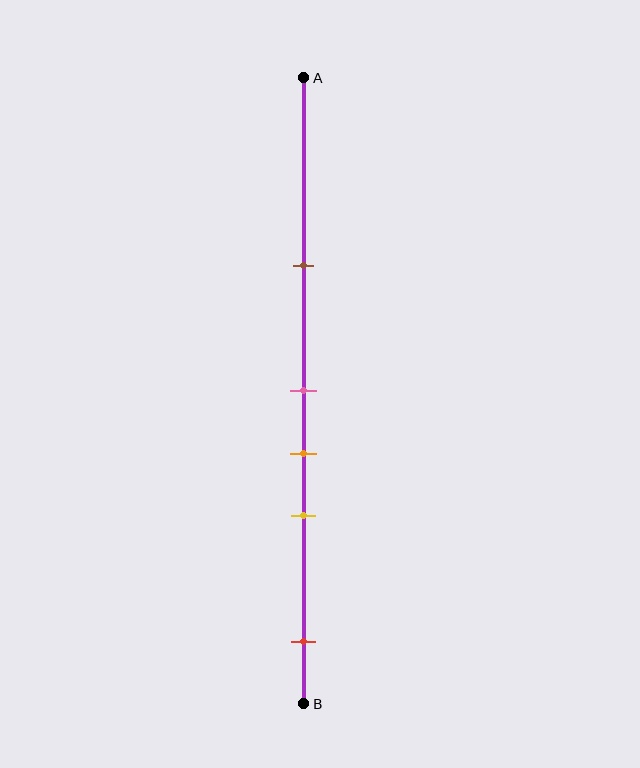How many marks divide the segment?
There are 5 marks dividing the segment.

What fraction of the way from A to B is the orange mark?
The orange mark is approximately 60% (0.6) of the way from A to B.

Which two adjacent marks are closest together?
The pink and orange marks are the closest adjacent pair.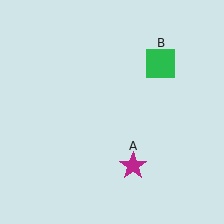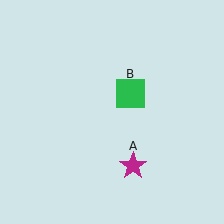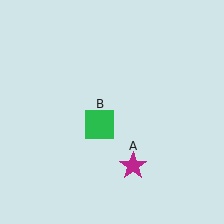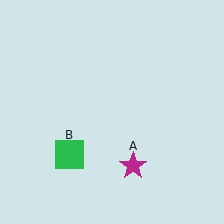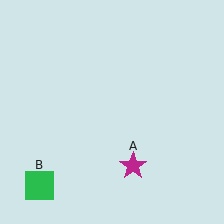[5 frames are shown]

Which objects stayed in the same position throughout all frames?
Magenta star (object A) remained stationary.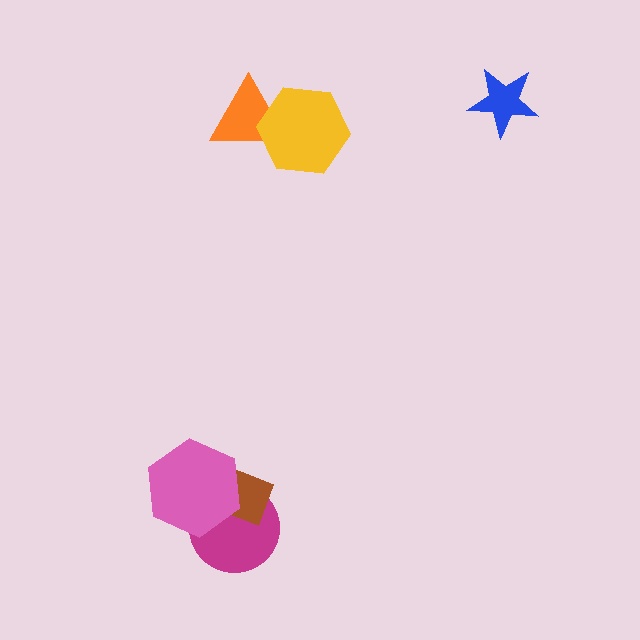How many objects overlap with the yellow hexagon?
1 object overlaps with the yellow hexagon.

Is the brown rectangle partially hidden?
Yes, it is partially covered by another shape.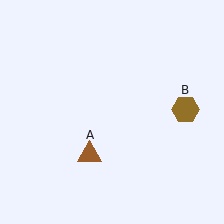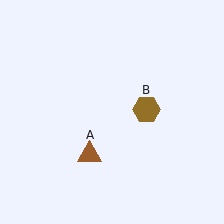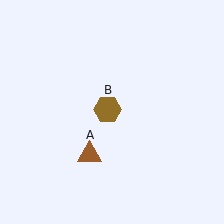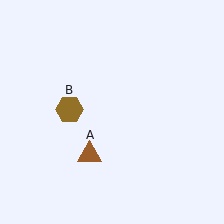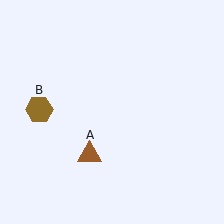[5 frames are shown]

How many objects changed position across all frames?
1 object changed position: brown hexagon (object B).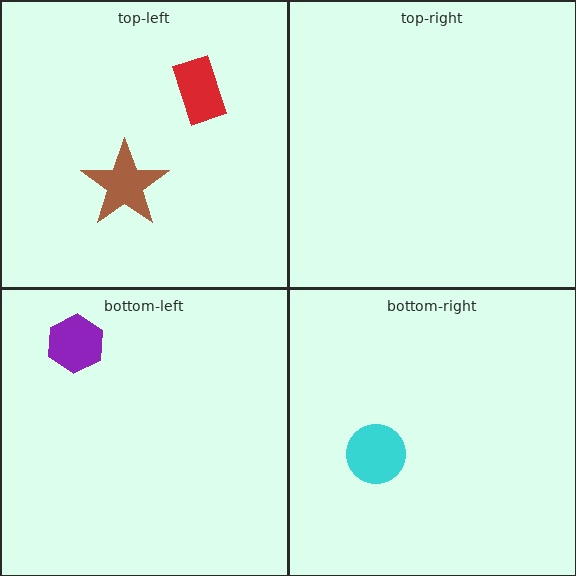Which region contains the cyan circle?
The bottom-right region.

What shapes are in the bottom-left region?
The purple hexagon.